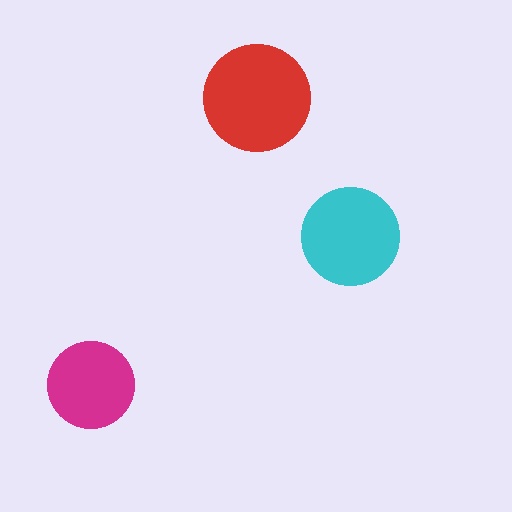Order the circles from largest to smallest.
the red one, the cyan one, the magenta one.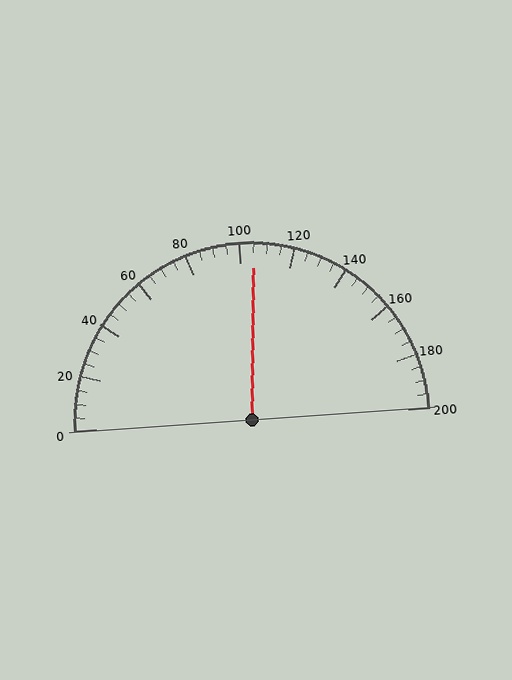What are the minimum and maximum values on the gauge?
The gauge ranges from 0 to 200.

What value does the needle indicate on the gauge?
The needle indicates approximately 105.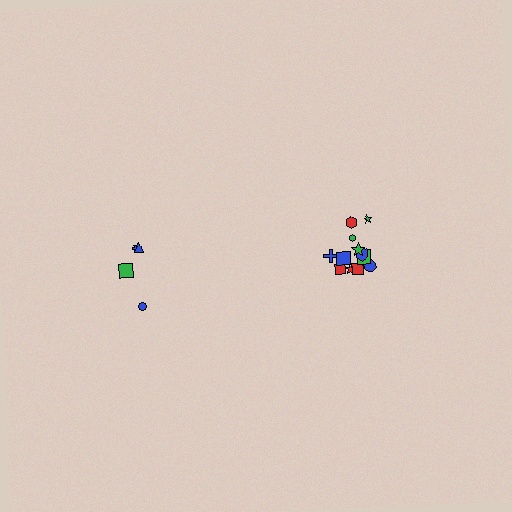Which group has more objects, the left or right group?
The right group.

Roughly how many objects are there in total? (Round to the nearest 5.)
Roughly 15 objects in total.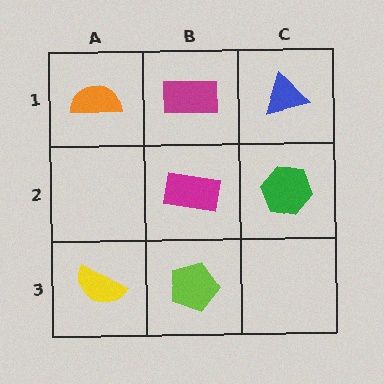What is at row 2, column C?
A green hexagon.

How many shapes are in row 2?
2 shapes.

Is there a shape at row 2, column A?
No, that cell is empty.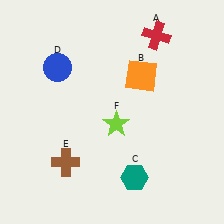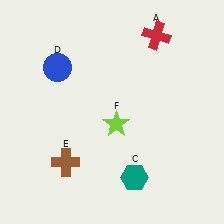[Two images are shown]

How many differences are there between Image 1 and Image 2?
There is 1 difference between the two images.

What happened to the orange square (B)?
The orange square (B) was removed in Image 2. It was in the top-right area of Image 1.